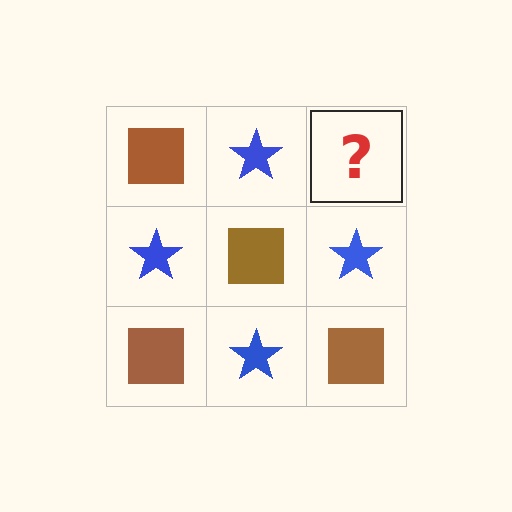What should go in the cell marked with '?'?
The missing cell should contain a brown square.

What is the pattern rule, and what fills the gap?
The rule is that it alternates brown square and blue star in a checkerboard pattern. The gap should be filled with a brown square.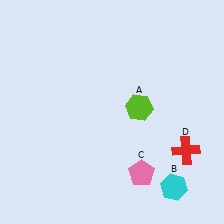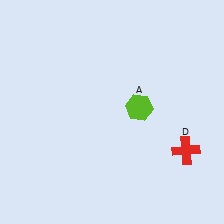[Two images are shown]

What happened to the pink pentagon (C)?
The pink pentagon (C) was removed in Image 2. It was in the bottom-right area of Image 1.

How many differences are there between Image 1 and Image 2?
There are 2 differences between the two images.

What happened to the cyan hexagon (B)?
The cyan hexagon (B) was removed in Image 2. It was in the bottom-right area of Image 1.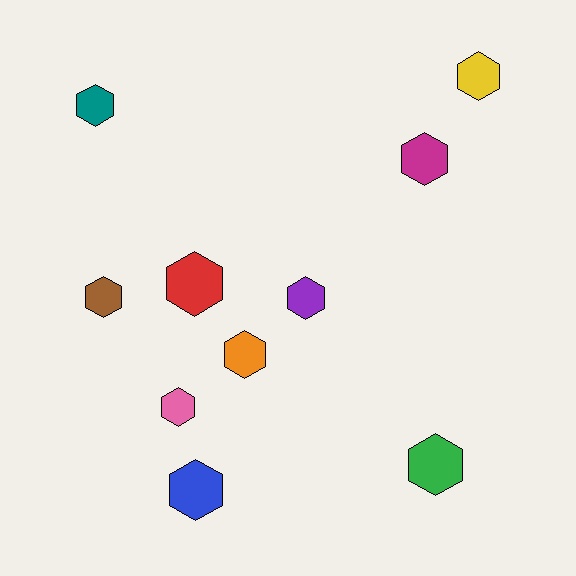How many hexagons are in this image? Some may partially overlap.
There are 10 hexagons.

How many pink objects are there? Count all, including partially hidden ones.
There is 1 pink object.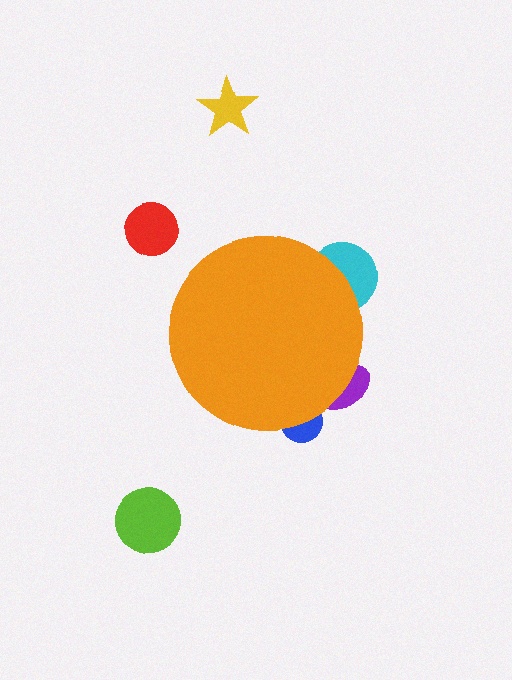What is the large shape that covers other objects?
An orange circle.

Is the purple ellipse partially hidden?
Yes, the purple ellipse is partially hidden behind the orange circle.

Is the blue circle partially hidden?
Yes, the blue circle is partially hidden behind the orange circle.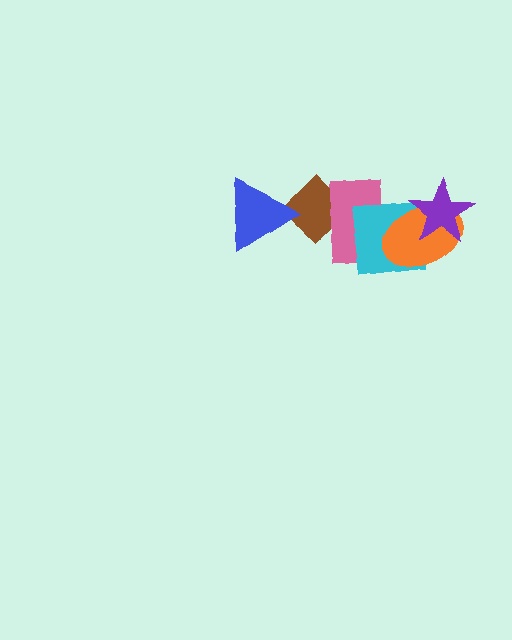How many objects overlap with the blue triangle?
1 object overlaps with the blue triangle.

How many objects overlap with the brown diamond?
2 objects overlap with the brown diamond.